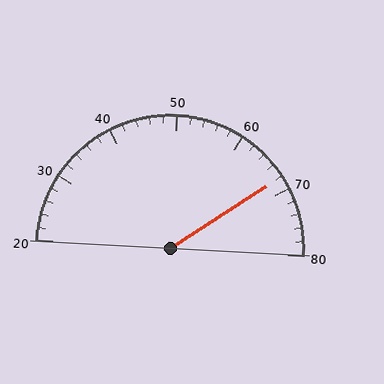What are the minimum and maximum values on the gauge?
The gauge ranges from 20 to 80.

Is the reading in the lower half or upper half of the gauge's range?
The reading is in the upper half of the range (20 to 80).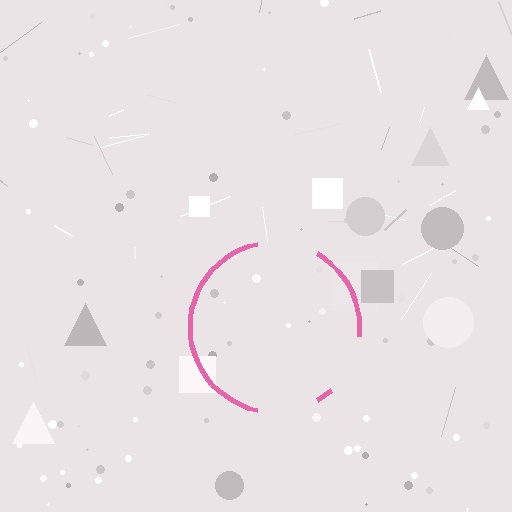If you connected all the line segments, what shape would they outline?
They would outline a circle.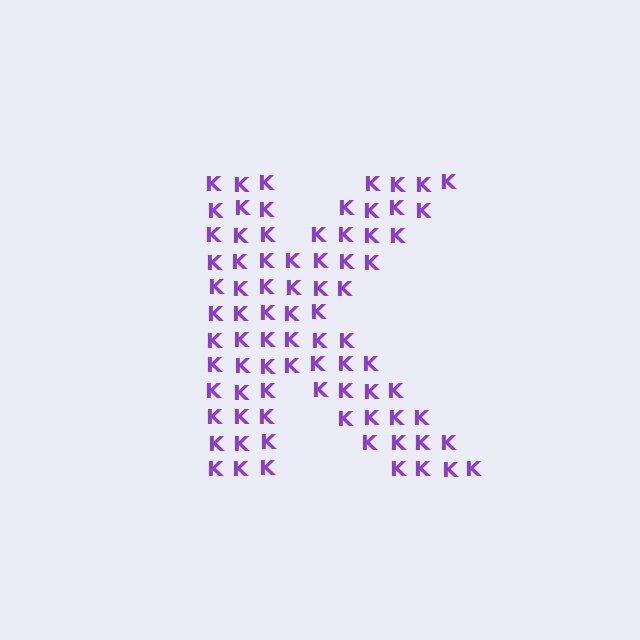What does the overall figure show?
The overall figure shows the letter K.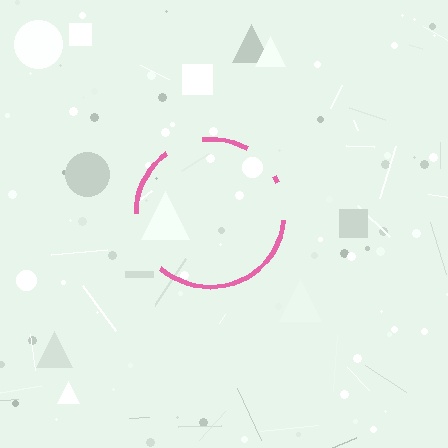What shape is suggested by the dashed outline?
The dashed outline suggests a circle.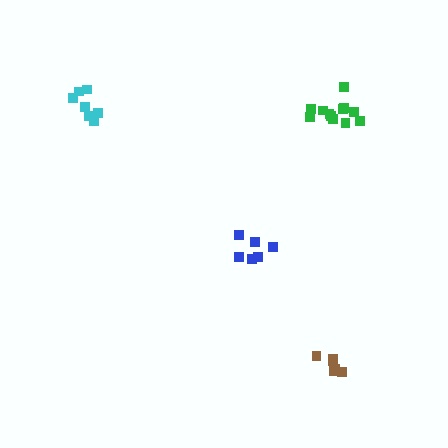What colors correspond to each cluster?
The clusters are colored: brown, cyan, blue, green.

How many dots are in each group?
Group 1: 6 dots, Group 2: 7 dots, Group 3: 6 dots, Group 4: 12 dots (31 total).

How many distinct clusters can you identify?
There are 4 distinct clusters.